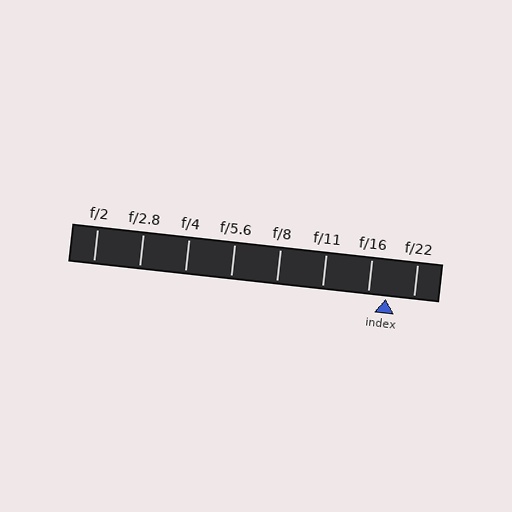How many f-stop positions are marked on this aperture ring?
There are 8 f-stop positions marked.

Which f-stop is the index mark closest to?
The index mark is closest to f/16.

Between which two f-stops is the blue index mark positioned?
The index mark is between f/16 and f/22.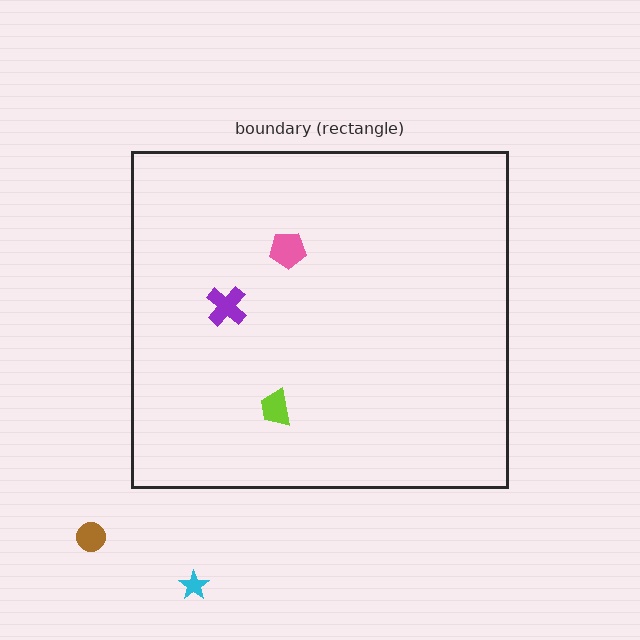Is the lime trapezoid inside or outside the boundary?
Inside.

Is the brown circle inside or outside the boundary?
Outside.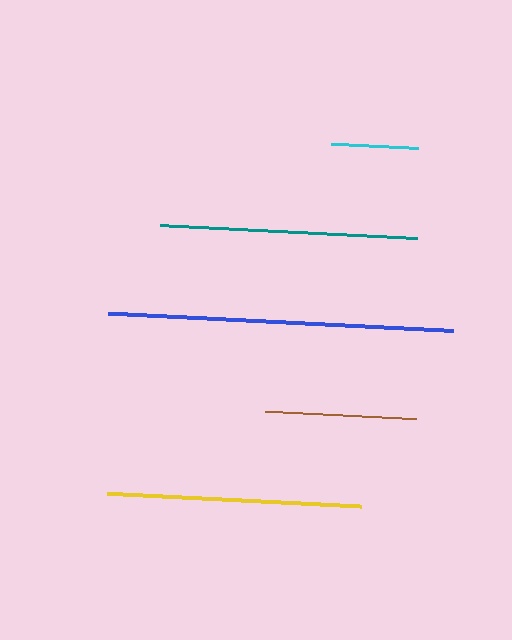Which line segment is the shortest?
The cyan line is the shortest at approximately 87 pixels.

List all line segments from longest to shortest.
From longest to shortest: blue, teal, yellow, brown, cyan.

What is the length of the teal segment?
The teal segment is approximately 258 pixels long.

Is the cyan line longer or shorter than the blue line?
The blue line is longer than the cyan line.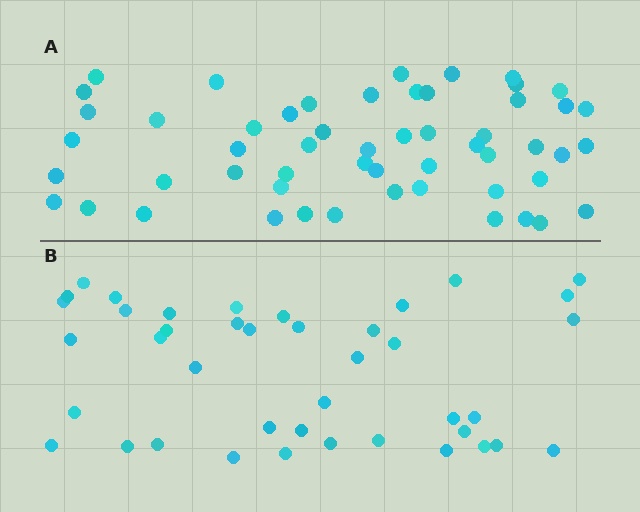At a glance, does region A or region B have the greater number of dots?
Region A (the top region) has more dots.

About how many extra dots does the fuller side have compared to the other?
Region A has approximately 15 more dots than region B.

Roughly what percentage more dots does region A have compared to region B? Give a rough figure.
About 30% more.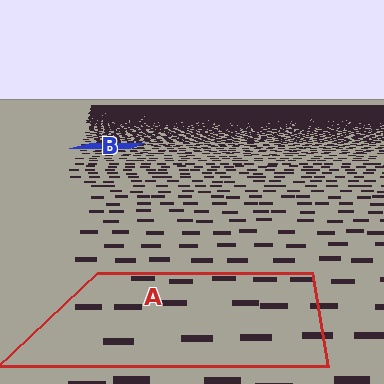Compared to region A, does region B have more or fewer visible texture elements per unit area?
Region B has more texture elements per unit area — they are packed more densely because it is farther away.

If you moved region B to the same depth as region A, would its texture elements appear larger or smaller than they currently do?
They would appear larger. At a closer depth, the same texture elements are projected at a bigger on-screen size.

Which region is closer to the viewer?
Region A is closer. The texture elements there are larger and more spread out.